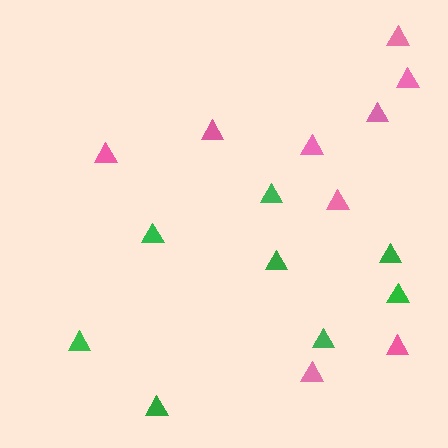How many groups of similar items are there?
There are 2 groups: one group of pink triangles (9) and one group of green triangles (8).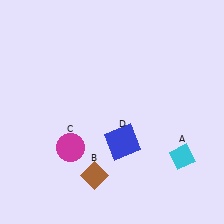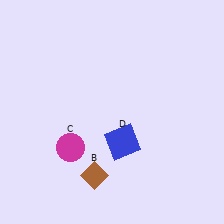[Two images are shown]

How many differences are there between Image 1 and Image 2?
There is 1 difference between the two images.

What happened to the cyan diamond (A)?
The cyan diamond (A) was removed in Image 2. It was in the bottom-right area of Image 1.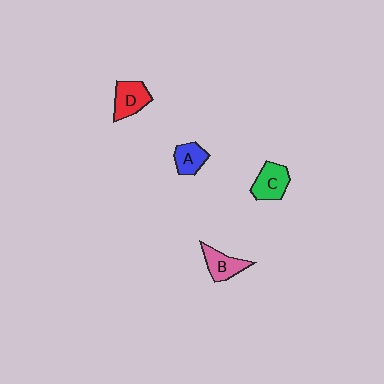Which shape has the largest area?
Shape C (green).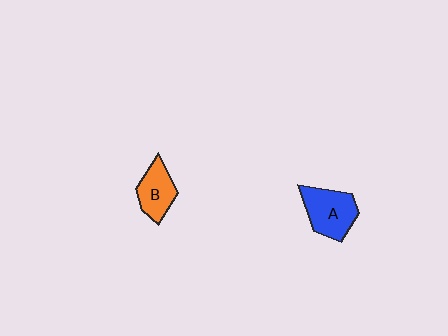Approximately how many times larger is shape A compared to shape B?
Approximately 1.3 times.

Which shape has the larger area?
Shape A (blue).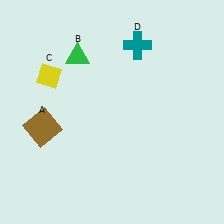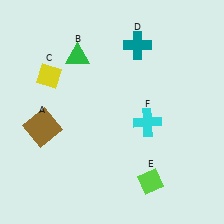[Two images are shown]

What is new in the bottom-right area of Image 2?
A lime diamond (E) was added in the bottom-right area of Image 2.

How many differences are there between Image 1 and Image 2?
There are 2 differences between the two images.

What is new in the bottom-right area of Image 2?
A cyan cross (F) was added in the bottom-right area of Image 2.